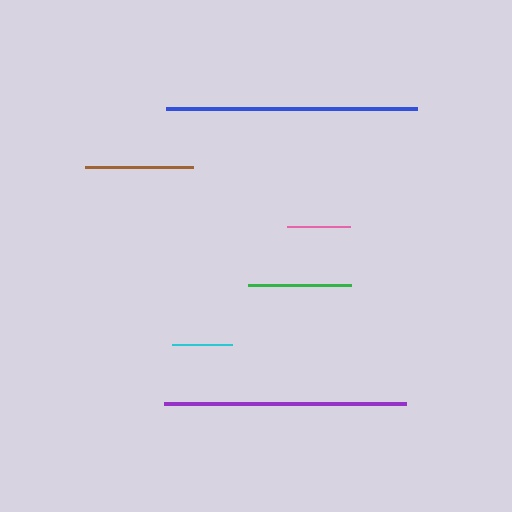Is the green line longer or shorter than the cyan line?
The green line is longer than the cyan line.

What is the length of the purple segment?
The purple segment is approximately 242 pixels long.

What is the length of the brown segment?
The brown segment is approximately 108 pixels long.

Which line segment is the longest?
The blue line is the longest at approximately 250 pixels.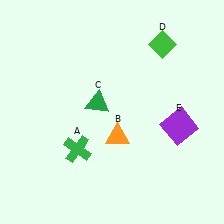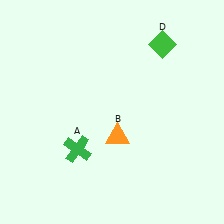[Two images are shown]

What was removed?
The purple square (E), the green triangle (C) were removed in Image 2.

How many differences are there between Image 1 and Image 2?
There are 2 differences between the two images.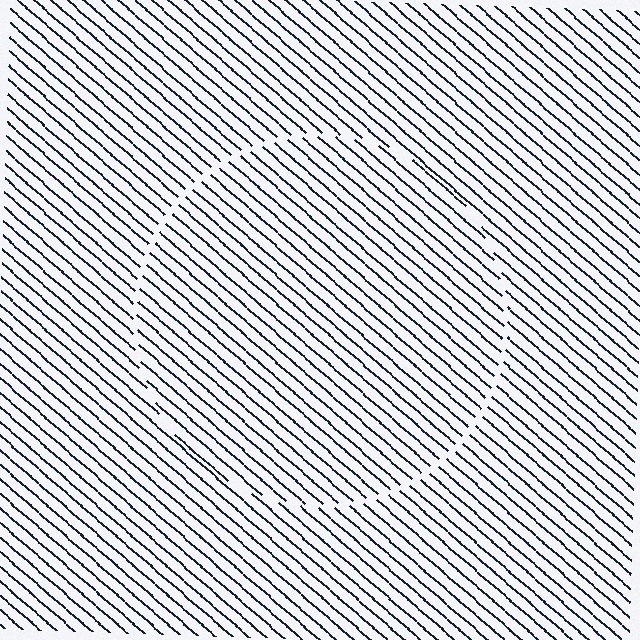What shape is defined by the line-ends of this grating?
An illusory circle. The interior of the shape contains the same grating, shifted by half a period — the contour is defined by the phase discontinuity where line-ends from the inner and outer gratings abut.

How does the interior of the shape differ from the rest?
The interior of the shape contains the same grating, shifted by half a period — the contour is defined by the phase discontinuity where line-ends from the inner and outer gratings abut.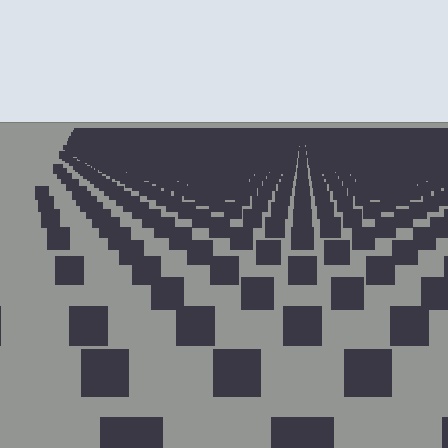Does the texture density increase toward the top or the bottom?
Density increases toward the top.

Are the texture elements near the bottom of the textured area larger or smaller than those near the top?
Larger. Near the bottom, elements are closer to the viewer and appear at a bigger on-screen size.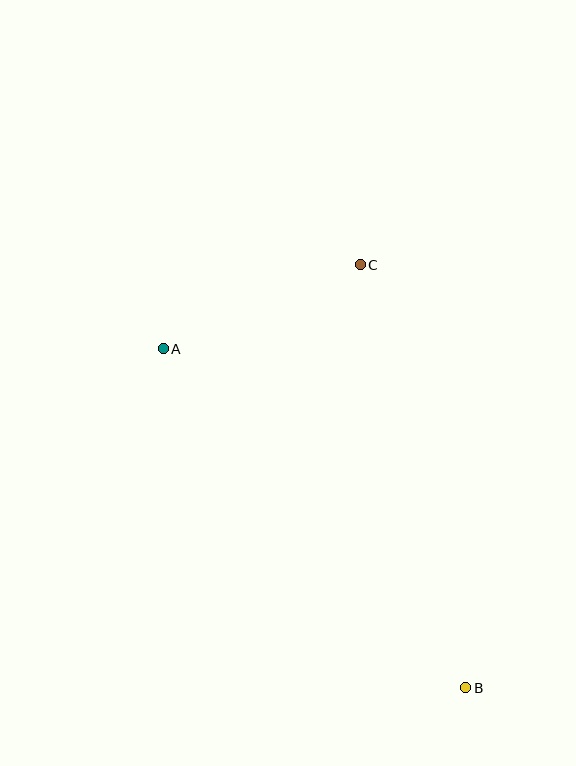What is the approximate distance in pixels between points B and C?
The distance between B and C is approximately 436 pixels.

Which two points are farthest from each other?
Points A and B are farthest from each other.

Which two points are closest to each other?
Points A and C are closest to each other.